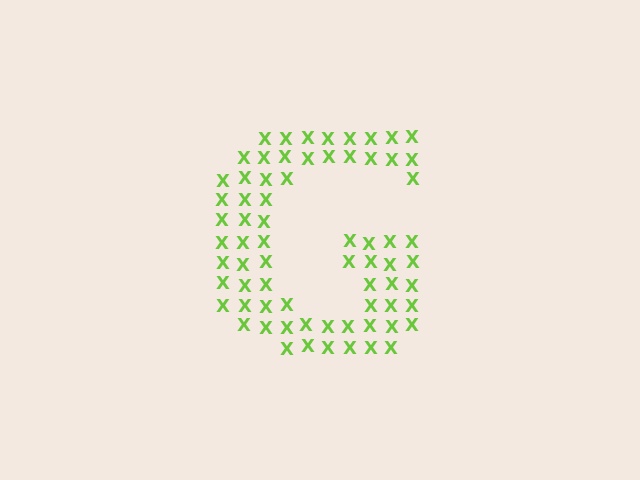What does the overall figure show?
The overall figure shows the letter G.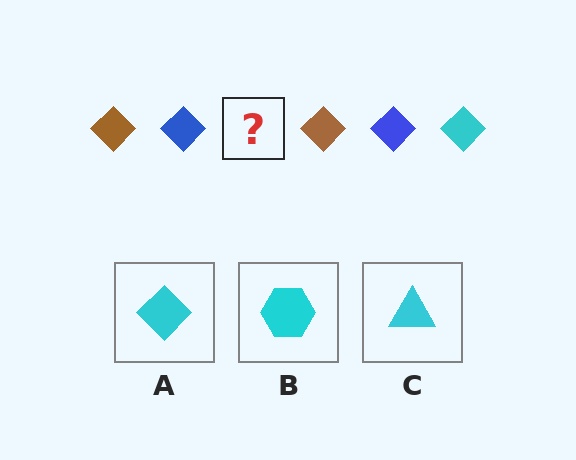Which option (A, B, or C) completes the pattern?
A.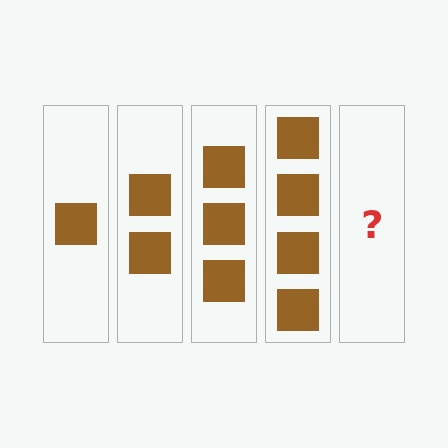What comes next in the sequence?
The next element should be 5 squares.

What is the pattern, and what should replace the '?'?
The pattern is that each step adds one more square. The '?' should be 5 squares.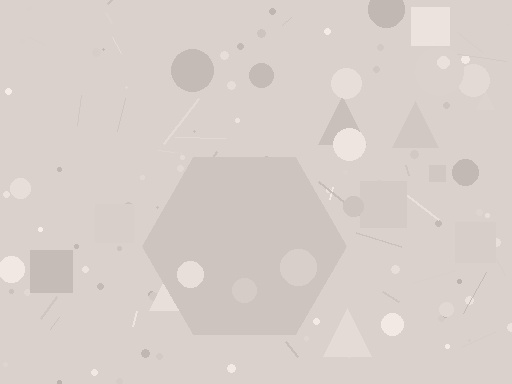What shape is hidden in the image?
A hexagon is hidden in the image.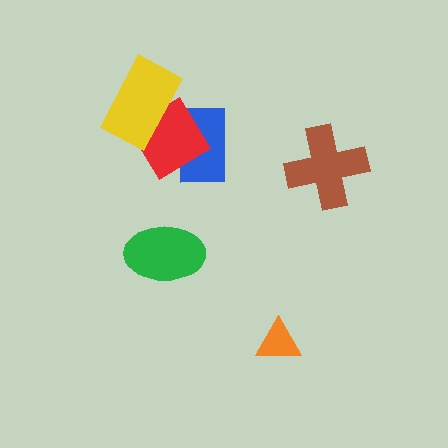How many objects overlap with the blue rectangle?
1 object overlaps with the blue rectangle.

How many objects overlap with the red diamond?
2 objects overlap with the red diamond.